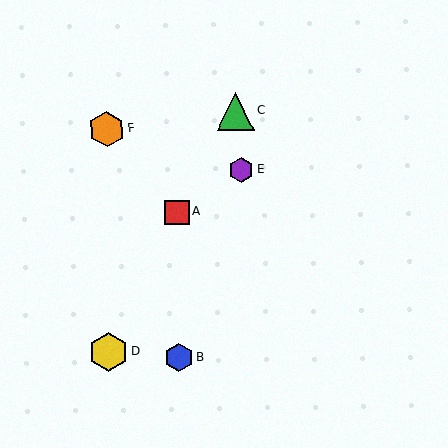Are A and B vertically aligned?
Yes, both are at x≈177.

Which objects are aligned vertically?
Objects A, B are aligned vertically.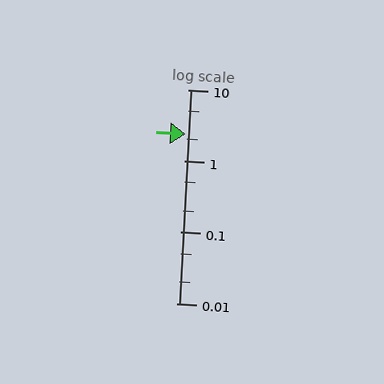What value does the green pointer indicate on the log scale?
The pointer indicates approximately 2.4.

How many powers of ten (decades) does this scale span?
The scale spans 3 decades, from 0.01 to 10.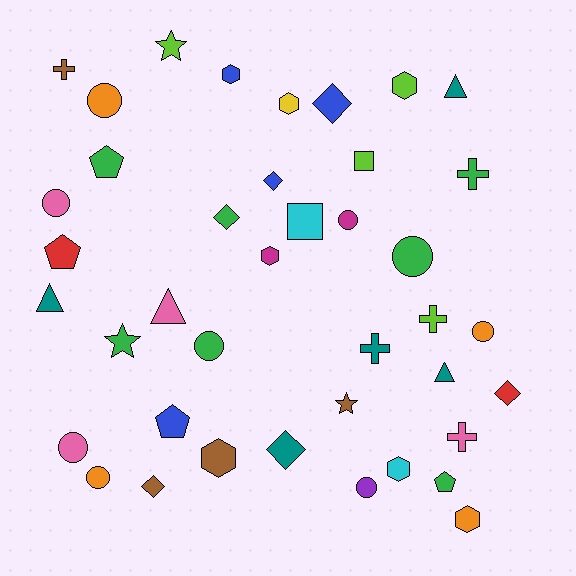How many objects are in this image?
There are 40 objects.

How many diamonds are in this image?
There are 6 diamonds.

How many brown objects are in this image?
There are 4 brown objects.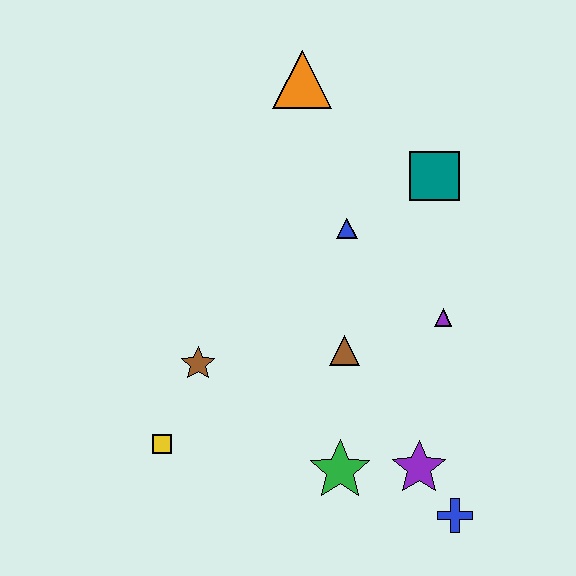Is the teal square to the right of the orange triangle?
Yes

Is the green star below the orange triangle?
Yes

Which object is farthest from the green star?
The orange triangle is farthest from the green star.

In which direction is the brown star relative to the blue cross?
The brown star is to the left of the blue cross.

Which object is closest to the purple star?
The blue cross is closest to the purple star.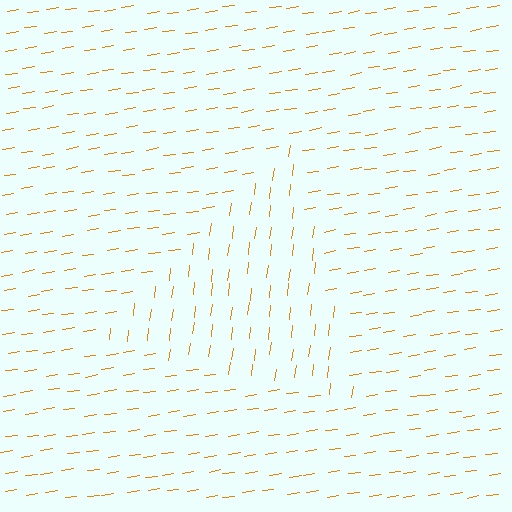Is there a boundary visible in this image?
Yes, there is a texture boundary formed by a change in line orientation.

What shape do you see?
I see a triangle.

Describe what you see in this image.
The image is filled with small orange line segments. A triangle region in the image has lines oriented differently from the surrounding lines, creating a visible texture boundary.